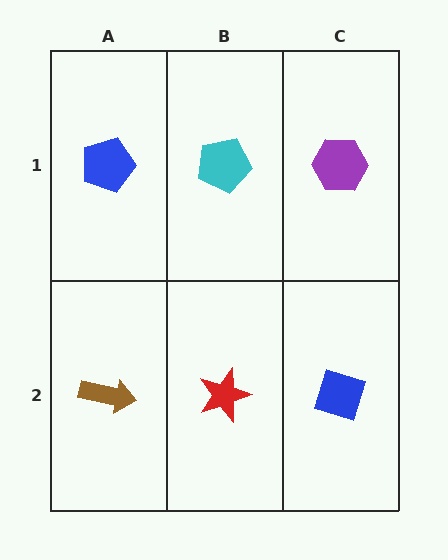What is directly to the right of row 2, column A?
A red star.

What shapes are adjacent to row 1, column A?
A brown arrow (row 2, column A), a cyan pentagon (row 1, column B).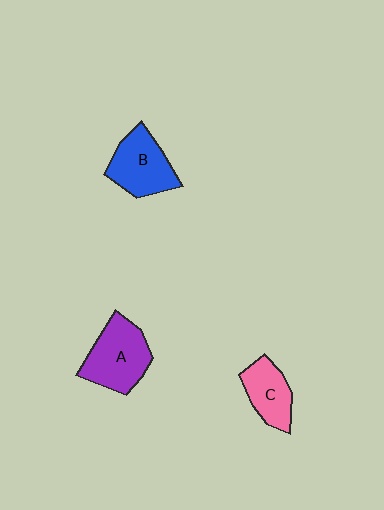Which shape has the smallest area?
Shape C (pink).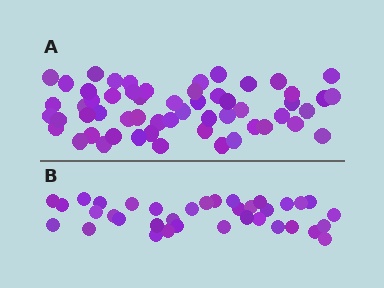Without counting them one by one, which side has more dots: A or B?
Region A (the top region) has more dots.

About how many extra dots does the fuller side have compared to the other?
Region A has approximately 20 more dots than region B.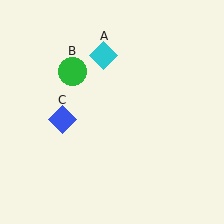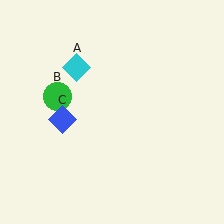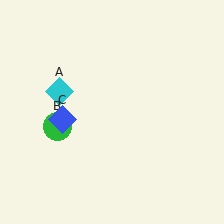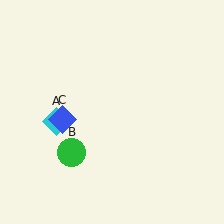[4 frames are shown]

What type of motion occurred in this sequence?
The cyan diamond (object A), green circle (object B) rotated counterclockwise around the center of the scene.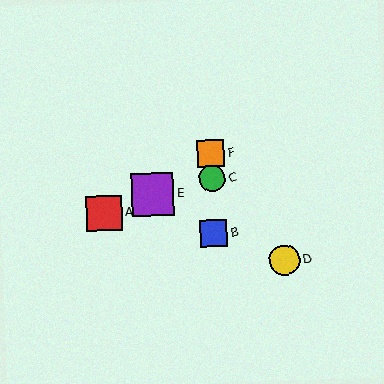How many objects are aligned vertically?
3 objects (B, C, F) are aligned vertically.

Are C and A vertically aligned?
No, C is at x≈212 and A is at x≈104.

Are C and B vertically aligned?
Yes, both are at x≈212.